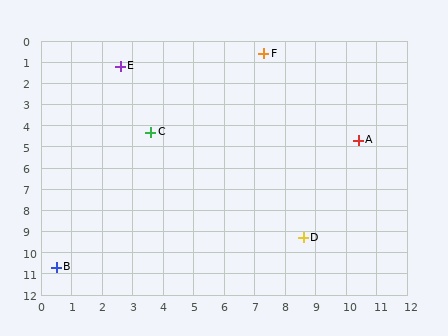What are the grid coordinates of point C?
Point C is at approximately (3.6, 4.3).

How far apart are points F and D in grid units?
Points F and D are about 8.8 grid units apart.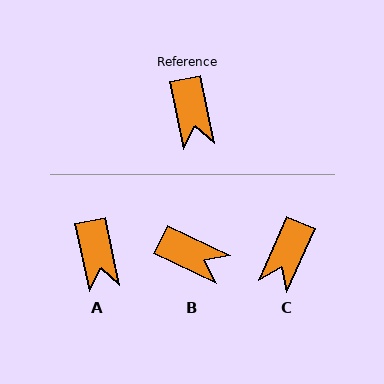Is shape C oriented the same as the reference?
No, it is off by about 36 degrees.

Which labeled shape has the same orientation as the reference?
A.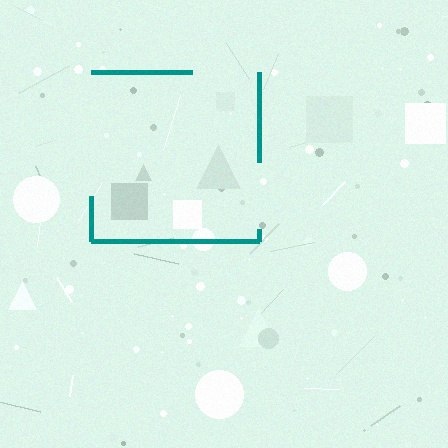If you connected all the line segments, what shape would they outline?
They would outline a square.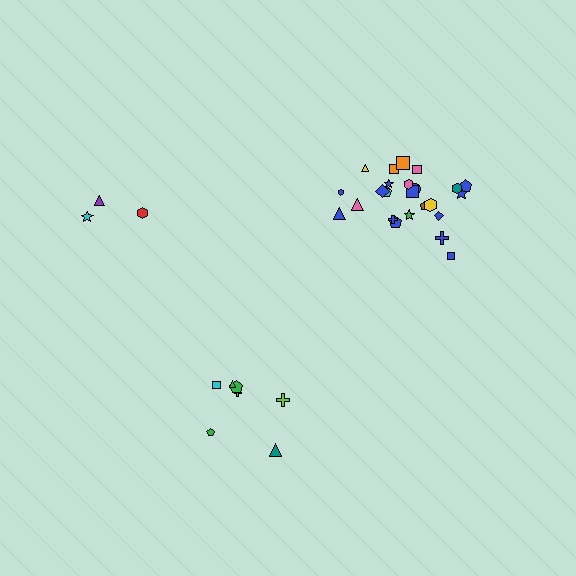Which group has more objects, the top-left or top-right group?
The top-right group.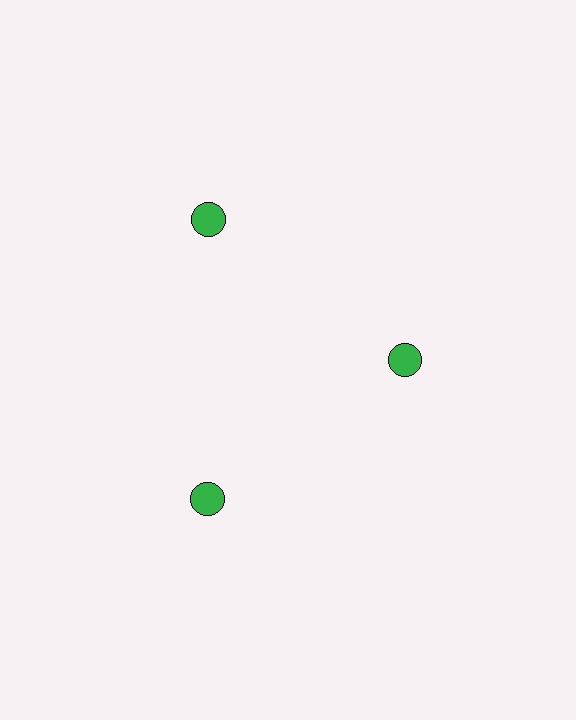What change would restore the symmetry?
The symmetry would be restored by moving it outward, back onto the ring so that all 3 circles sit at equal angles and equal distance from the center.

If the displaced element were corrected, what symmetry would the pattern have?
It would have 3-fold rotational symmetry — the pattern would map onto itself every 120 degrees.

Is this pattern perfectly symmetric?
No. The 3 green circles are arranged in a ring, but one element near the 3 o'clock position is pulled inward toward the center, breaking the 3-fold rotational symmetry.